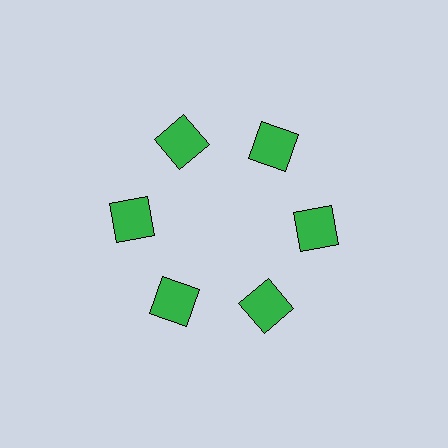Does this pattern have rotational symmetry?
Yes, this pattern has 6-fold rotational symmetry. It looks the same after rotating 60 degrees around the center.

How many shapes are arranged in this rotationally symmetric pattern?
There are 6 shapes, arranged in 6 groups of 1.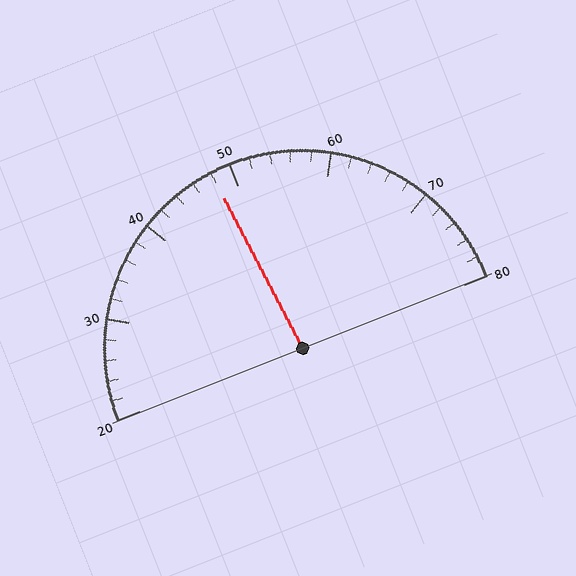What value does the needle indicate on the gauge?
The needle indicates approximately 48.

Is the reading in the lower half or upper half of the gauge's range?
The reading is in the lower half of the range (20 to 80).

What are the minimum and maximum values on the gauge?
The gauge ranges from 20 to 80.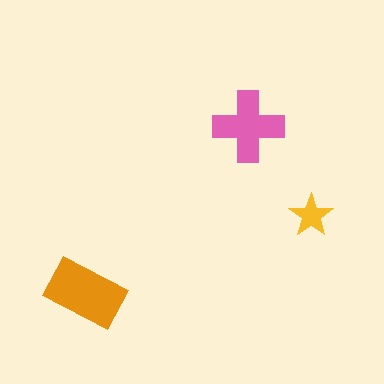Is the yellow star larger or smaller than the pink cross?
Smaller.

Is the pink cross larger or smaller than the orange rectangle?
Smaller.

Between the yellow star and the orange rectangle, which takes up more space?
The orange rectangle.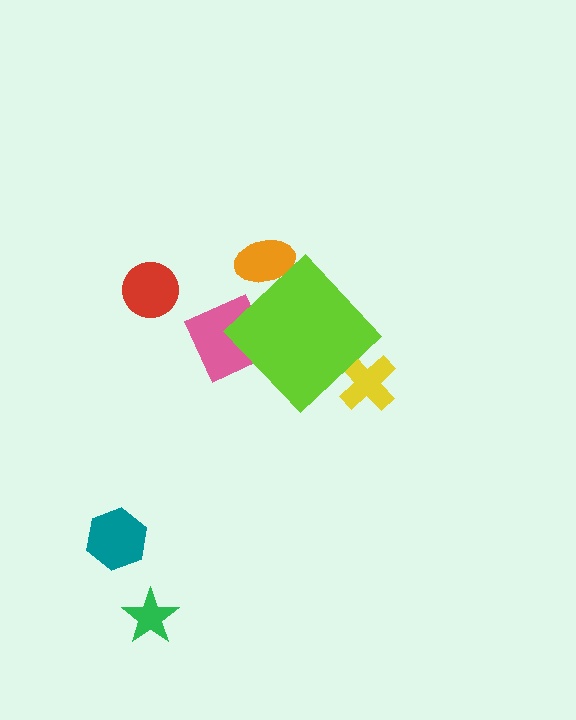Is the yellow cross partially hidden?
Yes, the yellow cross is partially hidden behind the lime diamond.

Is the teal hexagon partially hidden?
No, the teal hexagon is fully visible.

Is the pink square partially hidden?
Yes, the pink square is partially hidden behind the lime diamond.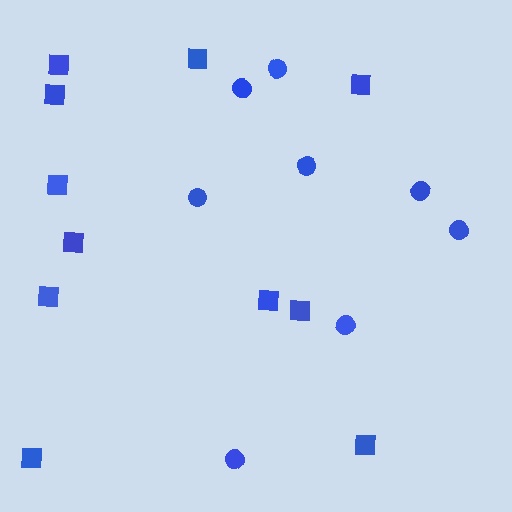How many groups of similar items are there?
There are 2 groups: one group of squares (11) and one group of circles (8).